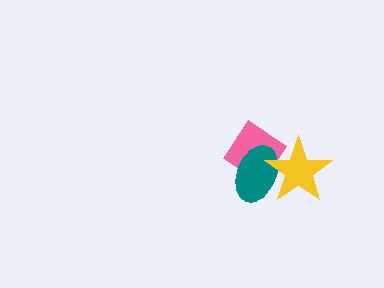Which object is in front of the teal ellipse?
The yellow star is in front of the teal ellipse.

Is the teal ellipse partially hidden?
Yes, it is partially covered by another shape.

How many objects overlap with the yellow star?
2 objects overlap with the yellow star.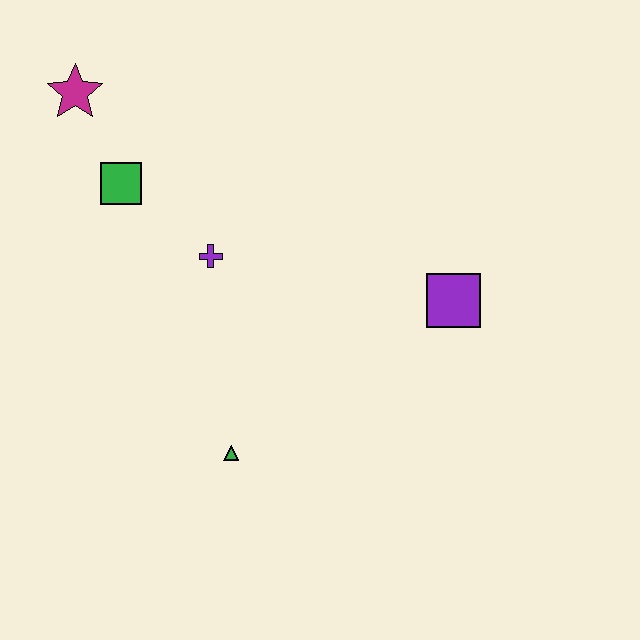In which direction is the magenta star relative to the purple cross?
The magenta star is above the purple cross.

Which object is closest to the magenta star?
The green square is closest to the magenta star.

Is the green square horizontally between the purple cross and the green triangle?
No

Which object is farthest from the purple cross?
The purple square is farthest from the purple cross.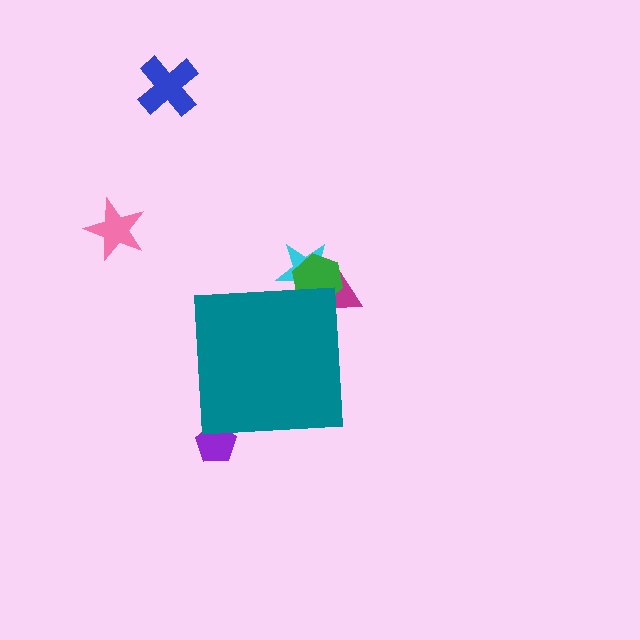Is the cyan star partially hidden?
Yes, the cyan star is partially hidden behind the teal square.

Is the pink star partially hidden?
No, the pink star is fully visible.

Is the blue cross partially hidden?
No, the blue cross is fully visible.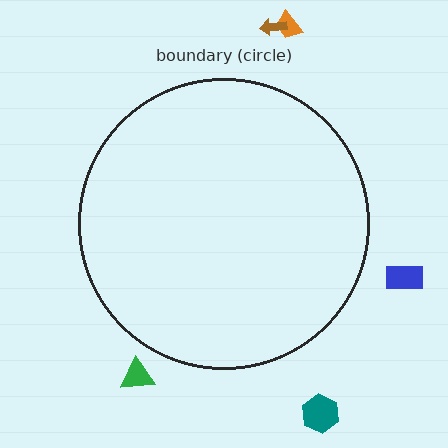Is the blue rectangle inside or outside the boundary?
Outside.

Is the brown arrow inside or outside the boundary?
Outside.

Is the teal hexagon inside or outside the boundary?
Outside.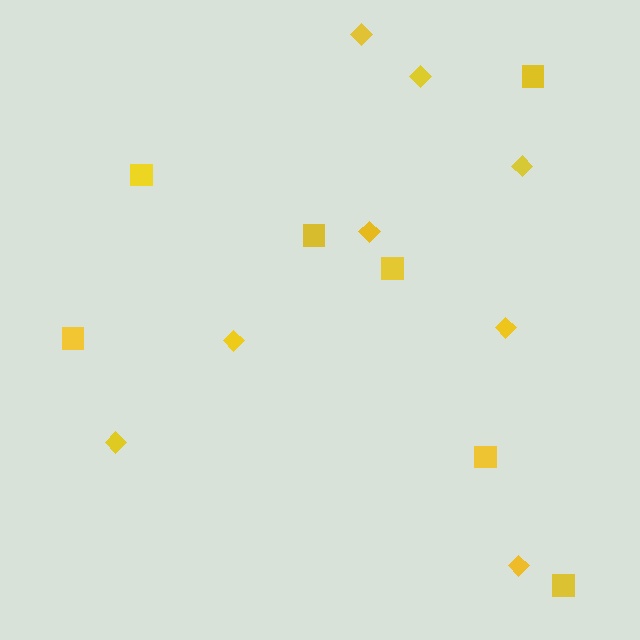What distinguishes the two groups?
There are 2 groups: one group of squares (7) and one group of diamonds (8).